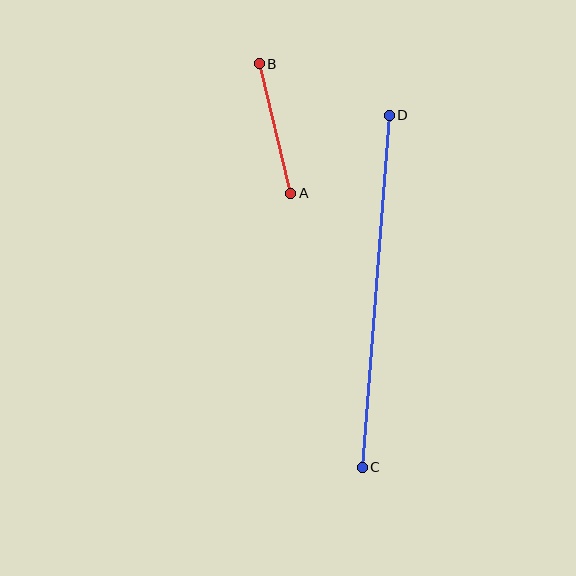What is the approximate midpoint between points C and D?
The midpoint is at approximately (376, 291) pixels.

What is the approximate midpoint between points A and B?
The midpoint is at approximately (275, 129) pixels.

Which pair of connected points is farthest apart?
Points C and D are farthest apart.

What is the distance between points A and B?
The distance is approximately 133 pixels.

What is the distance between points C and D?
The distance is approximately 353 pixels.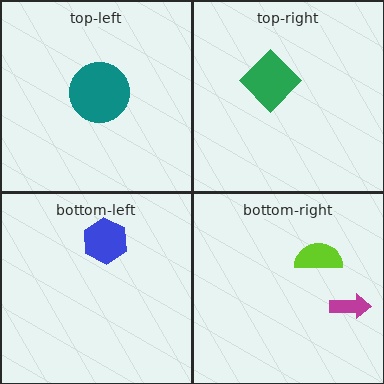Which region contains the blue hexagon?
The bottom-left region.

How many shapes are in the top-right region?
1.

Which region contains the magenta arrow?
The bottom-right region.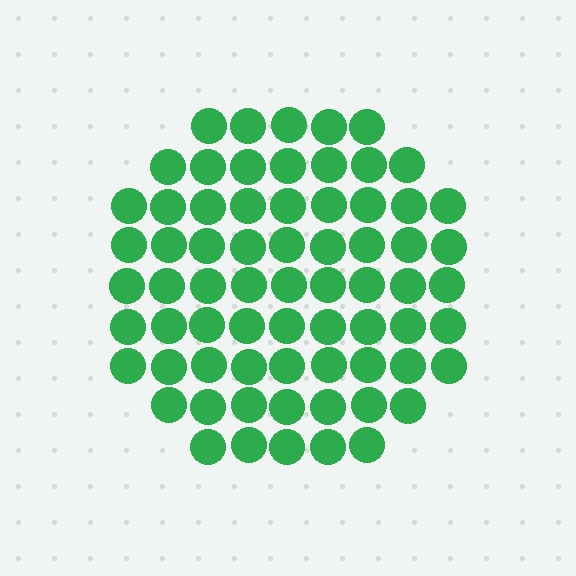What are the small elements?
The small elements are circles.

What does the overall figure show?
The overall figure shows a circle.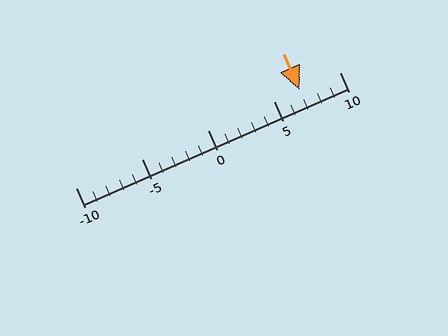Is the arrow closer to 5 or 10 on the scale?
The arrow is closer to 5.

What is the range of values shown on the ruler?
The ruler shows values from -10 to 10.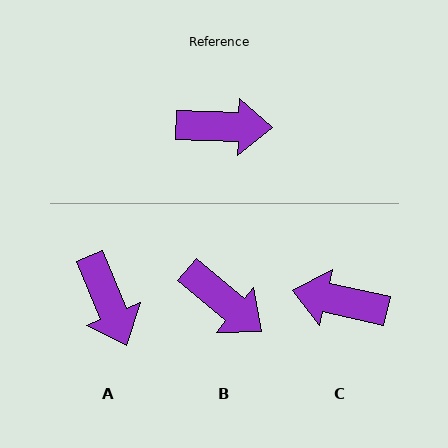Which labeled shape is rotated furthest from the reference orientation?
C, about 169 degrees away.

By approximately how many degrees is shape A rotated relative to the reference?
Approximately 66 degrees clockwise.